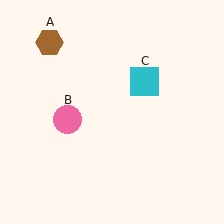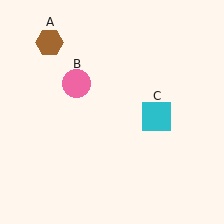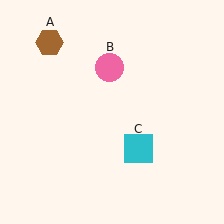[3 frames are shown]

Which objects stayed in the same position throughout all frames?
Brown hexagon (object A) remained stationary.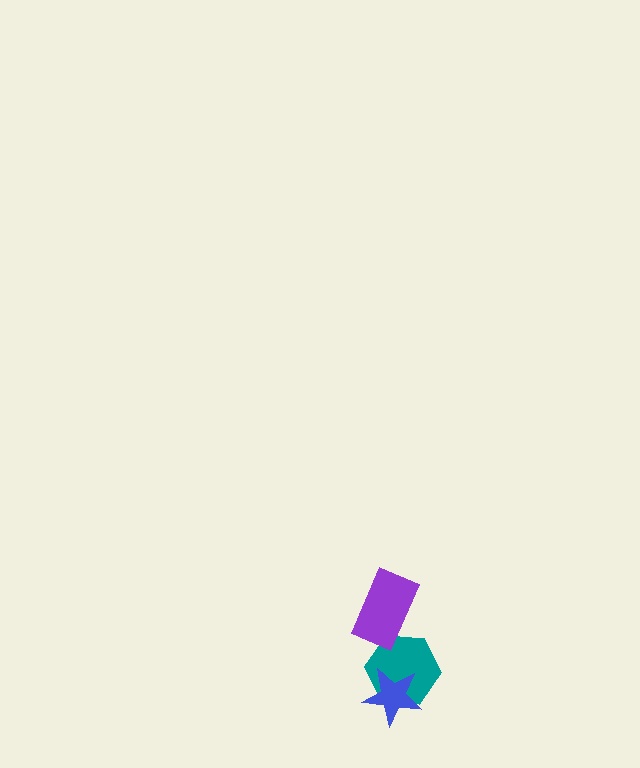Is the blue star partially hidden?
No, no other shape covers it.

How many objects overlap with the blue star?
1 object overlaps with the blue star.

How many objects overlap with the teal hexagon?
2 objects overlap with the teal hexagon.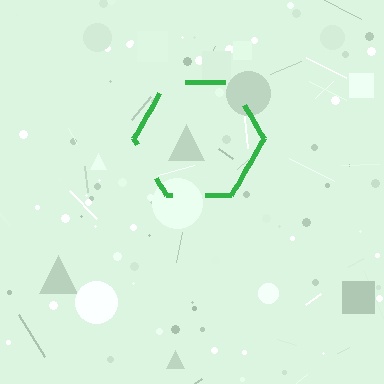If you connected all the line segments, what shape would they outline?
They would outline a hexagon.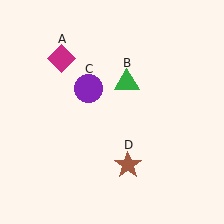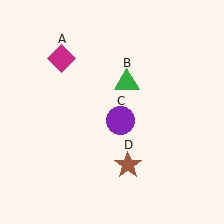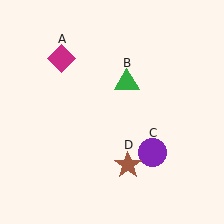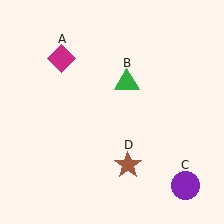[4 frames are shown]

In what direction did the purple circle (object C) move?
The purple circle (object C) moved down and to the right.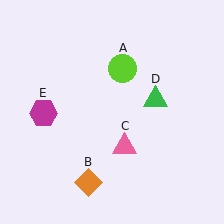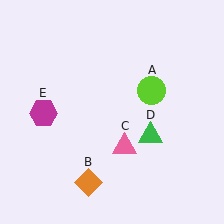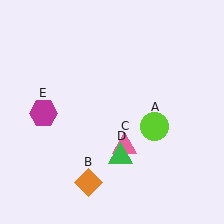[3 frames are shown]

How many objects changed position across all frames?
2 objects changed position: lime circle (object A), green triangle (object D).